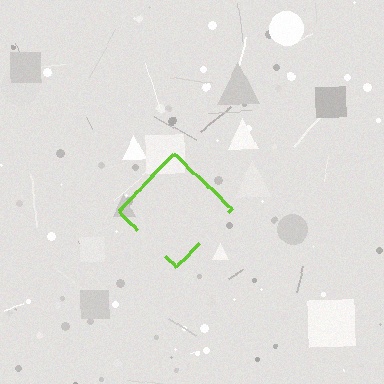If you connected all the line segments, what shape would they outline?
They would outline a diamond.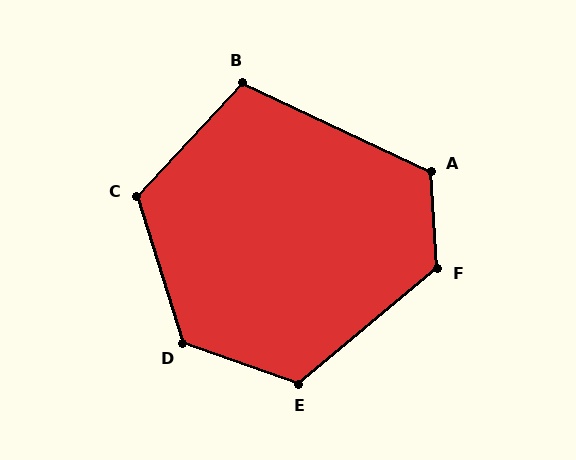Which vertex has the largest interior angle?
D, at approximately 127 degrees.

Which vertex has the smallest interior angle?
B, at approximately 107 degrees.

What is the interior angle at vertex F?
Approximately 126 degrees (obtuse).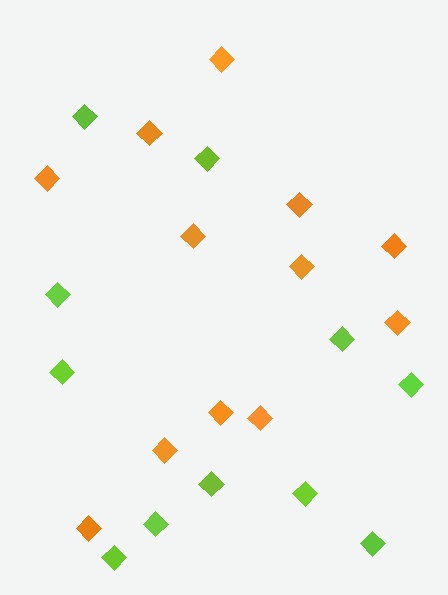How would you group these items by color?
There are 2 groups: one group of orange diamonds (12) and one group of lime diamonds (11).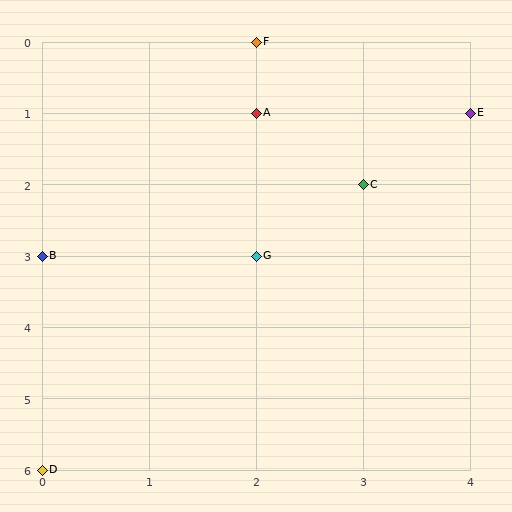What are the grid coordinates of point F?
Point F is at grid coordinates (2, 0).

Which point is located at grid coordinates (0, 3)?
Point B is at (0, 3).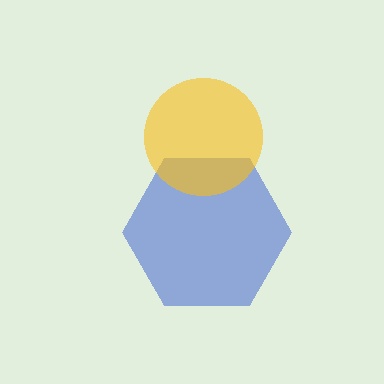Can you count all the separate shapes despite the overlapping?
Yes, there are 2 separate shapes.